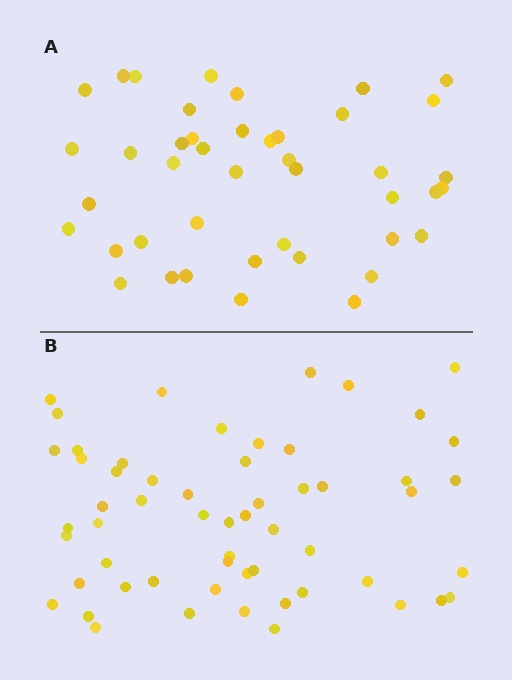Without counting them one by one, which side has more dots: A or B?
Region B (the bottom region) has more dots.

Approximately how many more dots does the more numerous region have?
Region B has approximately 15 more dots than region A.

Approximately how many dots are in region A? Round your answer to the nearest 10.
About 40 dots. (The exact count is 43, which rounds to 40.)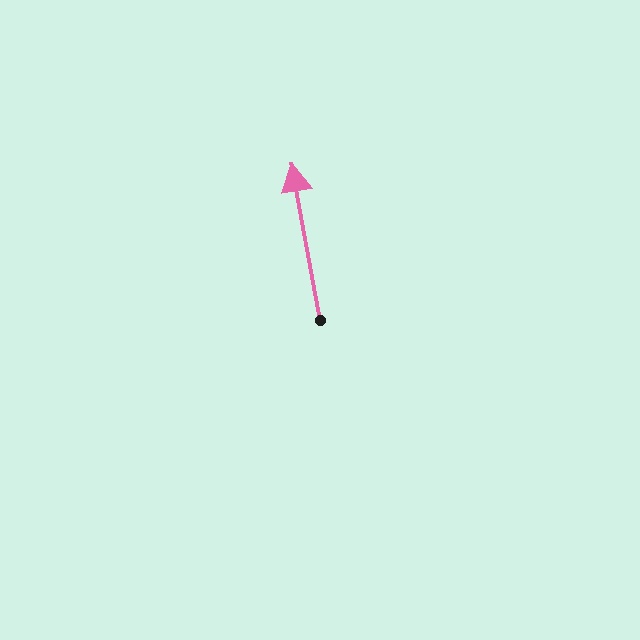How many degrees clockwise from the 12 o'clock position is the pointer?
Approximately 350 degrees.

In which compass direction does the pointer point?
North.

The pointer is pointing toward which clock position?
Roughly 12 o'clock.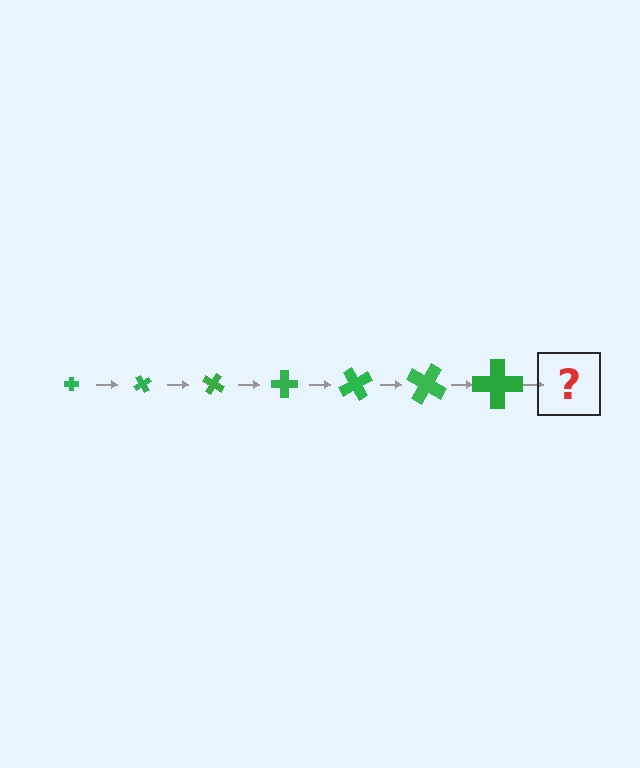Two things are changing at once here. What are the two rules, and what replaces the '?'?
The two rules are that the cross grows larger each step and it rotates 60 degrees each step. The '?' should be a cross, larger than the previous one and rotated 420 degrees from the start.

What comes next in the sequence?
The next element should be a cross, larger than the previous one and rotated 420 degrees from the start.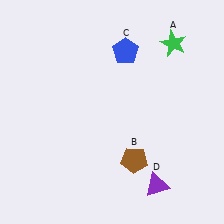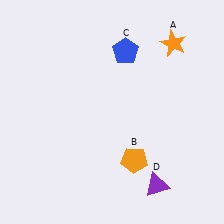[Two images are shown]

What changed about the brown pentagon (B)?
In Image 1, B is brown. In Image 2, it changed to orange.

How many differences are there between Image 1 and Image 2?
There are 2 differences between the two images.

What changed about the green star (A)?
In Image 1, A is green. In Image 2, it changed to orange.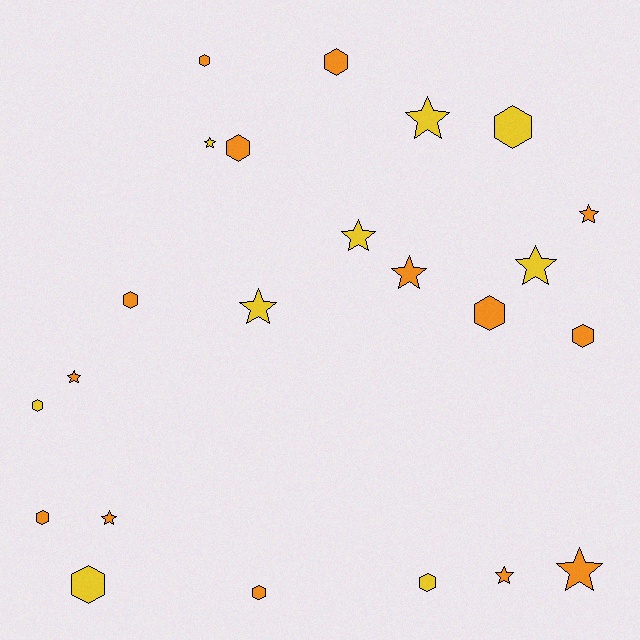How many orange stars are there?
There are 6 orange stars.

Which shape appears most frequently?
Hexagon, with 12 objects.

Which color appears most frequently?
Orange, with 14 objects.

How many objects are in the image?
There are 23 objects.